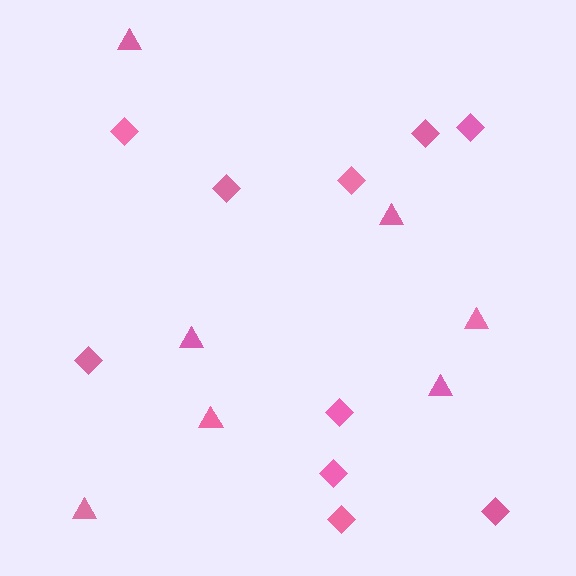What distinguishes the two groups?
There are 2 groups: one group of triangles (7) and one group of diamonds (10).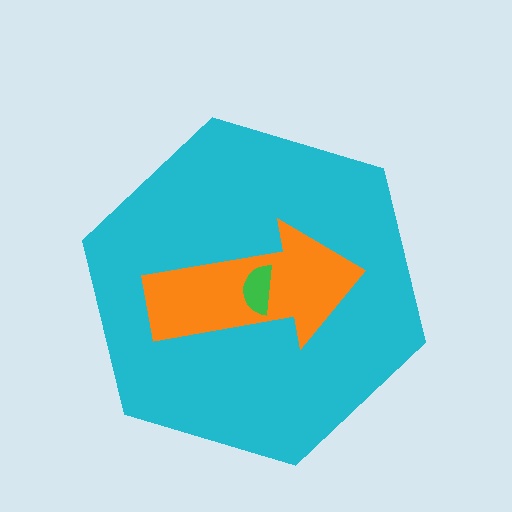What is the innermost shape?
The green semicircle.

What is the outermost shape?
The cyan hexagon.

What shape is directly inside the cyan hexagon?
The orange arrow.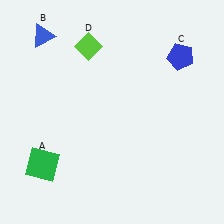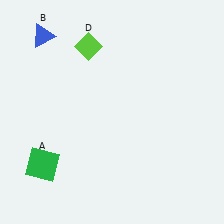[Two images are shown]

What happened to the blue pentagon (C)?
The blue pentagon (C) was removed in Image 2. It was in the top-right area of Image 1.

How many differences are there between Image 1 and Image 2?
There is 1 difference between the two images.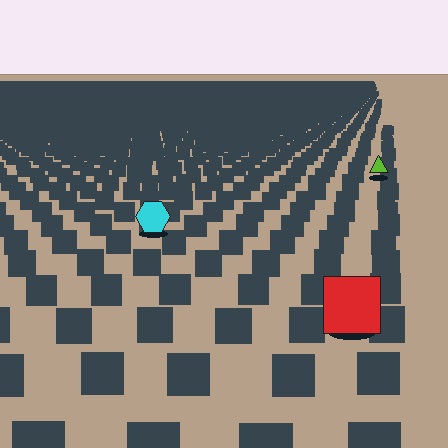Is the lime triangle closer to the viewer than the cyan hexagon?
No. The cyan hexagon is closer — you can tell from the texture gradient: the ground texture is coarser near it.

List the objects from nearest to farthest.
From nearest to farthest: the red square, the cyan hexagon, the lime triangle.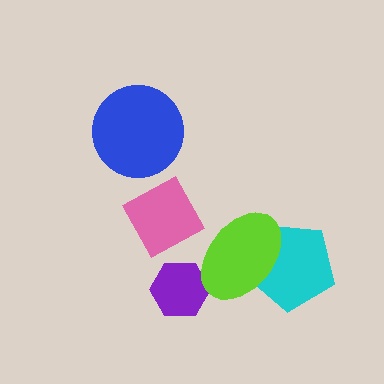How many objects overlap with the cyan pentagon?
1 object overlaps with the cyan pentagon.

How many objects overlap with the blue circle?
0 objects overlap with the blue circle.